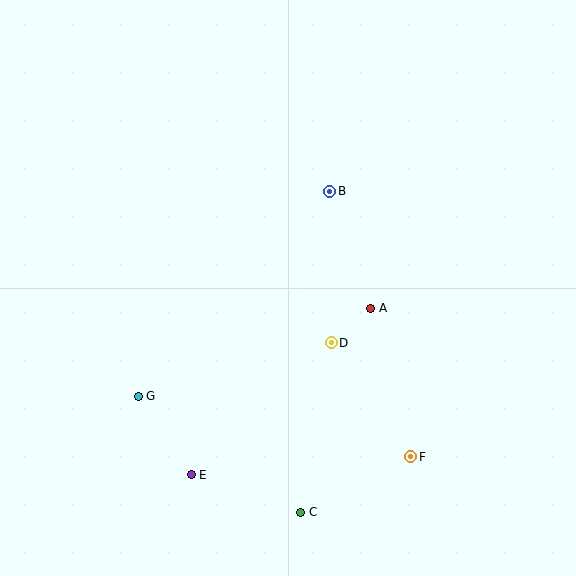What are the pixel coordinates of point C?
Point C is at (301, 512).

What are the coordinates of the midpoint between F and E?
The midpoint between F and E is at (301, 466).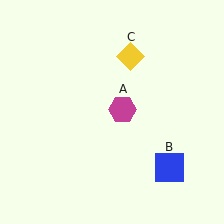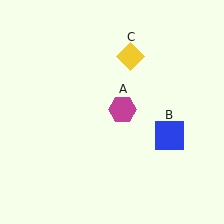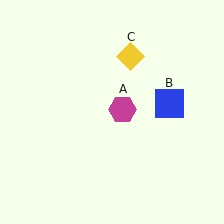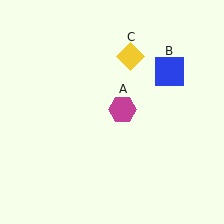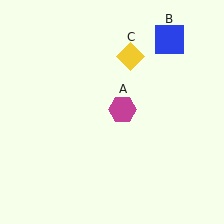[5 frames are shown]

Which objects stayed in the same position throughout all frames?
Magenta hexagon (object A) and yellow diamond (object C) remained stationary.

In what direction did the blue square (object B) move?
The blue square (object B) moved up.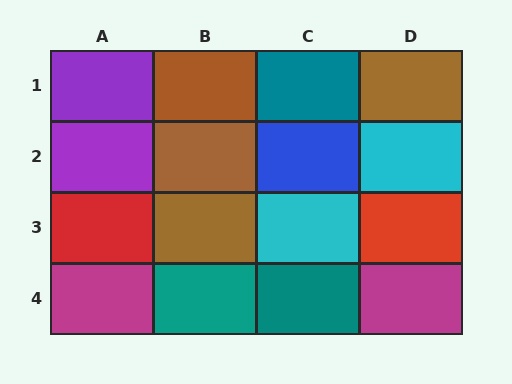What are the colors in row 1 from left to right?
Purple, brown, teal, brown.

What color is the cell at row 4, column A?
Magenta.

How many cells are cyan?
2 cells are cyan.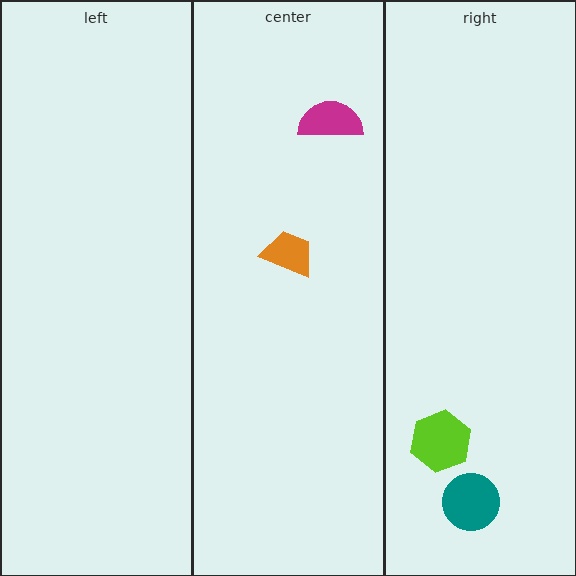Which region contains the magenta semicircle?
The center region.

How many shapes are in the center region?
2.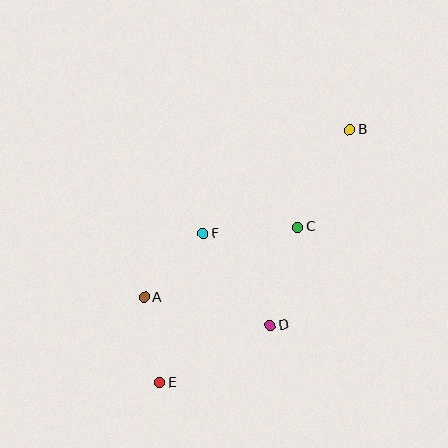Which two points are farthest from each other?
Points B and E are farthest from each other.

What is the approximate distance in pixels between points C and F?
The distance between C and F is approximately 95 pixels.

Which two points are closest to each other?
Points A and F are closest to each other.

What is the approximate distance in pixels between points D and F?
The distance between D and F is approximately 113 pixels.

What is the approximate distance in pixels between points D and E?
The distance between D and E is approximately 125 pixels.